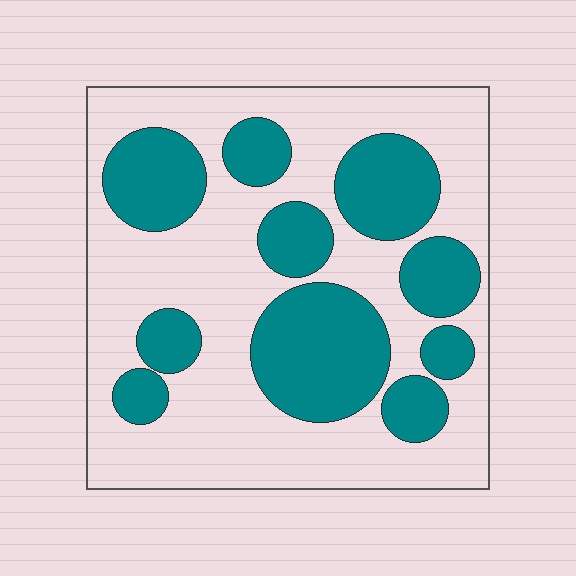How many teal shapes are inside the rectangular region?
10.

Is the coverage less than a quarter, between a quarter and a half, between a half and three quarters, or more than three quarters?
Between a quarter and a half.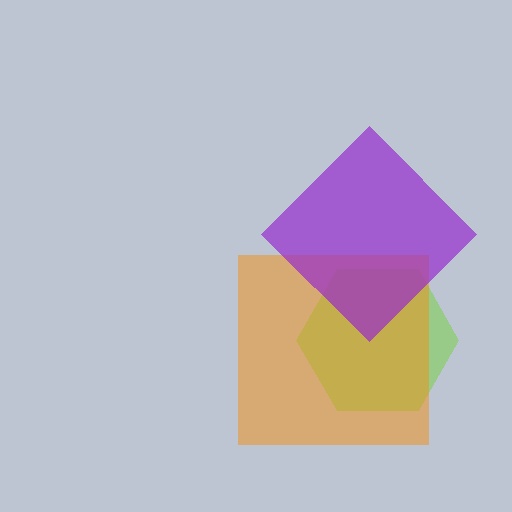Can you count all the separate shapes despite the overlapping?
Yes, there are 3 separate shapes.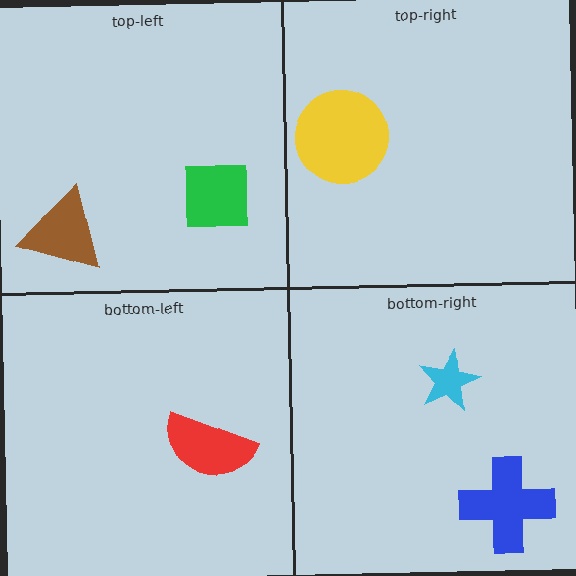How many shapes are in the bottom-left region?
1.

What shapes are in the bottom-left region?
The red semicircle.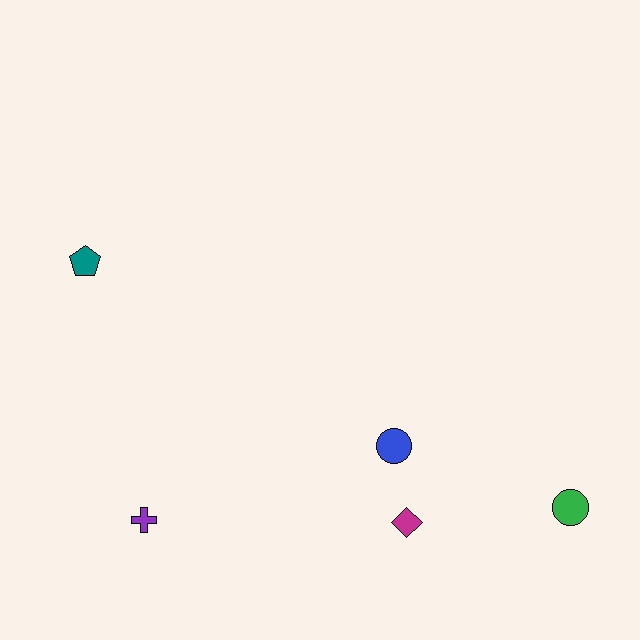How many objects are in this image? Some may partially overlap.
There are 5 objects.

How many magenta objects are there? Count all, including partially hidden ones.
There is 1 magenta object.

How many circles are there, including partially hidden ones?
There are 2 circles.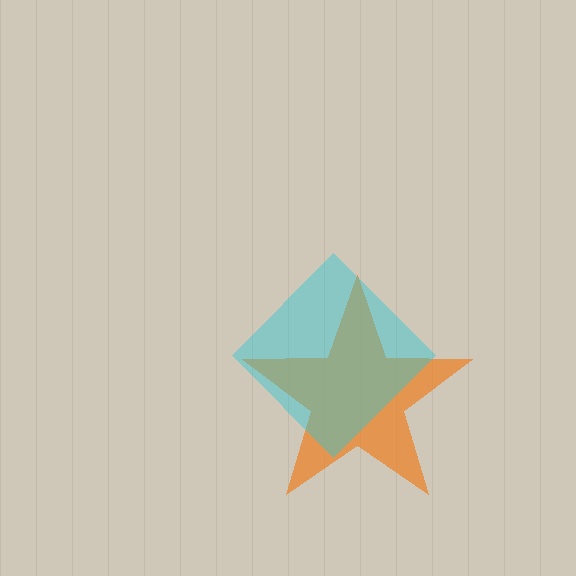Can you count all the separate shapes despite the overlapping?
Yes, there are 2 separate shapes.